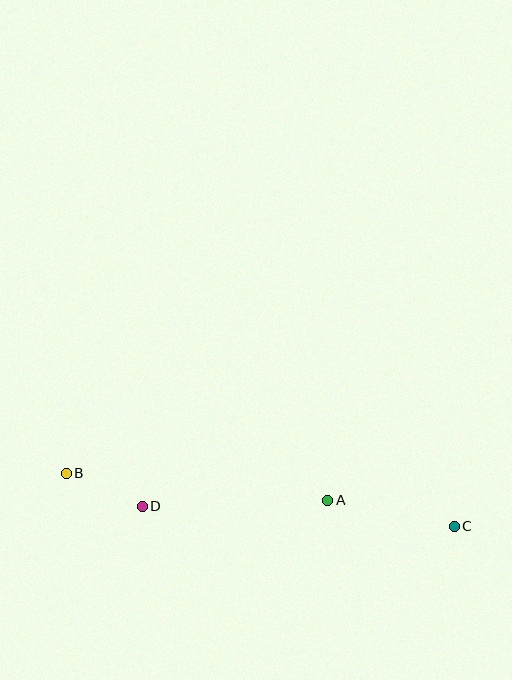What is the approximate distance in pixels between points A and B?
The distance between A and B is approximately 263 pixels.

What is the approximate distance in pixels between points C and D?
The distance between C and D is approximately 313 pixels.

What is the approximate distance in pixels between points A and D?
The distance between A and D is approximately 186 pixels.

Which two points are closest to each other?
Points B and D are closest to each other.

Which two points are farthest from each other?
Points B and C are farthest from each other.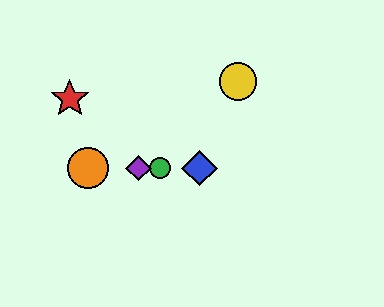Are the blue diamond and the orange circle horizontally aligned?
Yes, both are at y≈168.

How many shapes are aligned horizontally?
4 shapes (the blue diamond, the green circle, the purple diamond, the orange circle) are aligned horizontally.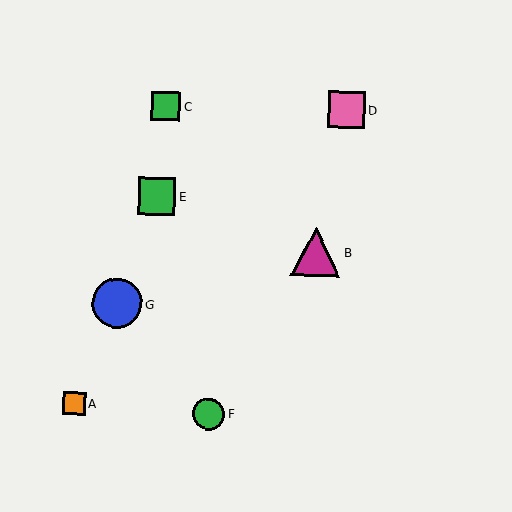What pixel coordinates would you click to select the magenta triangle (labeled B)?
Click at (316, 252) to select the magenta triangle B.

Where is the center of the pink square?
The center of the pink square is at (347, 110).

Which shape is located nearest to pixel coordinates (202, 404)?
The green circle (labeled F) at (209, 414) is nearest to that location.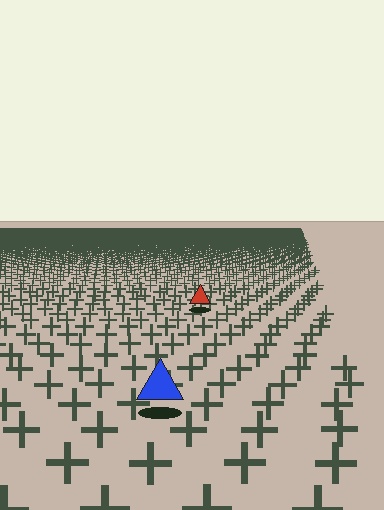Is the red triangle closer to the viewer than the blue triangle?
No. The blue triangle is closer — you can tell from the texture gradient: the ground texture is coarser near it.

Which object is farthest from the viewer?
The red triangle is farthest from the viewer. It appears smaller and the ground texture around it is denser.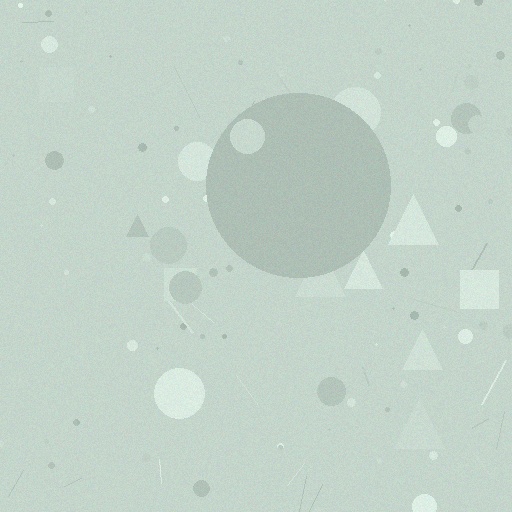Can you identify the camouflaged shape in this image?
The camouflaged shape is a circle.